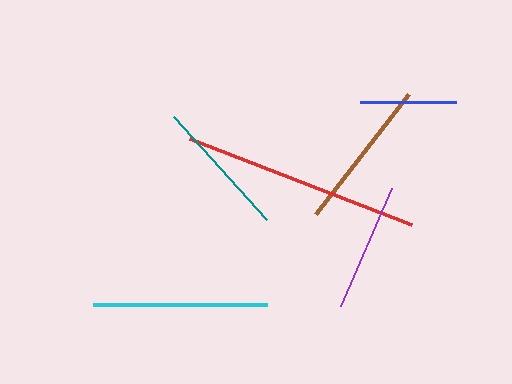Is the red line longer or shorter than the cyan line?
The red line is longer than the cyan line.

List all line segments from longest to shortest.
From longest to shortest: red, cyan, brown, teal, purple, blue.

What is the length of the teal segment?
The teal segment is approximately 139 pixels long.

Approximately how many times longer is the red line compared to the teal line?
The red line is approximately 1.7 times the length of the teal line.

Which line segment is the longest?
The red line is the longest at approximately 238 pixels.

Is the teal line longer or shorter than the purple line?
The teal line is longer than the purple line.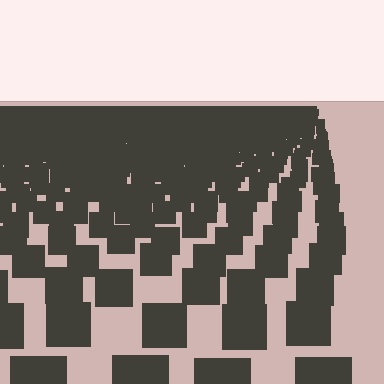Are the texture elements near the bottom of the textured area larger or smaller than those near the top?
Larger. Near the bottom, elements are closer to the viewer and appear at a bigger on-screen size.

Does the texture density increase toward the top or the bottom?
Density increases toward the top.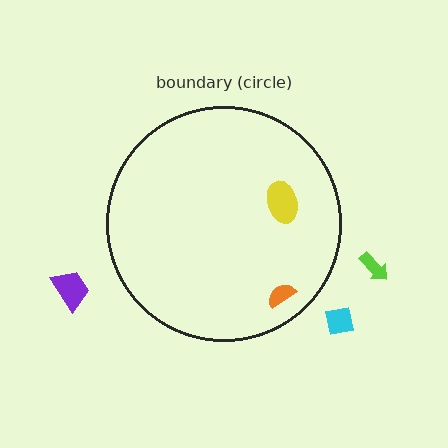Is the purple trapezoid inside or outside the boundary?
Outside.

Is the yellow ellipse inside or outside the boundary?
Inside.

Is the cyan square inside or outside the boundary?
Outside.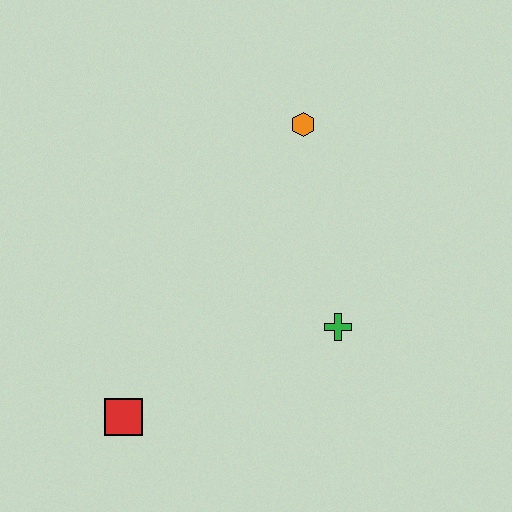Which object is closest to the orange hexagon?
The green cross is closest to the orange hexagon.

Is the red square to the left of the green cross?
Yes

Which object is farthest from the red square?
The orange hexagon is farthest from the red square.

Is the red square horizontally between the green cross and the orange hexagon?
No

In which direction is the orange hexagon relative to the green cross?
The orange hexagon is above the green cross.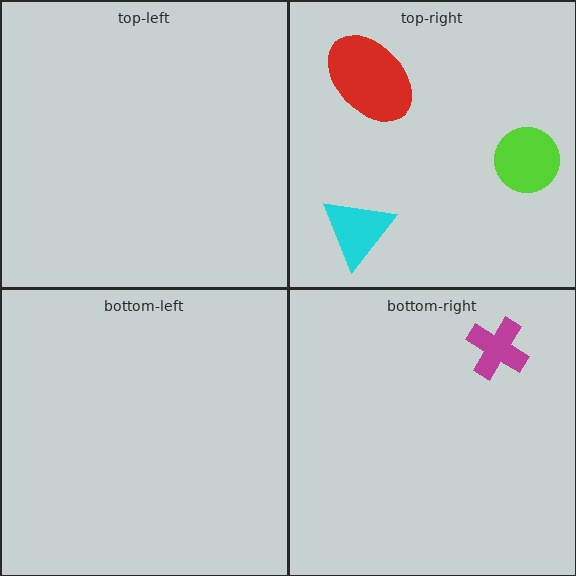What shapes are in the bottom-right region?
The magenta cross.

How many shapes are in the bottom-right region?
1.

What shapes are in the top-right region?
The lime circle, the cyan triangle, the red ellipse.